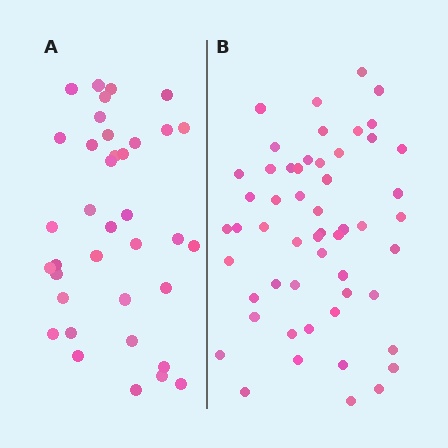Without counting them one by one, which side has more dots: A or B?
Region B (the right region) has more dots.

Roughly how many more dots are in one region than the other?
Region B has approximately 15 more dots than region A.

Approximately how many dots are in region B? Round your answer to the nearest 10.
About 50 dots. (The exact count is 54, which rounds to 50.)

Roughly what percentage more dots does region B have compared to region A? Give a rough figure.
About 45% more.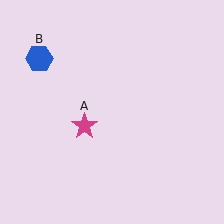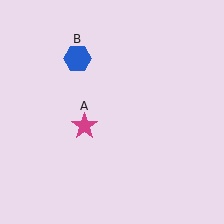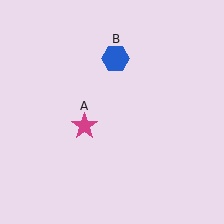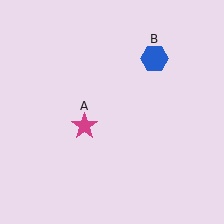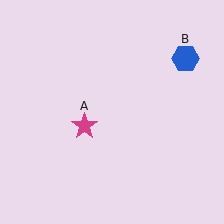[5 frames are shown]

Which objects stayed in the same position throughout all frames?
Magenta star (object A) remained stationary.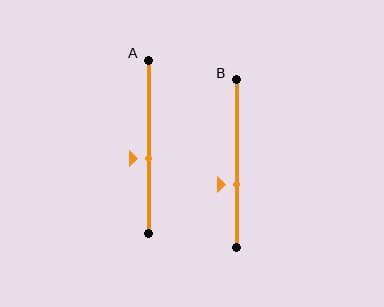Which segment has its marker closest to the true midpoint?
Segment A has its marker closest to the true midpoint.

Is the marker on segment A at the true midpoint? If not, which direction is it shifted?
No, the marker on segment A is shifted downward by about 7% of the segment length.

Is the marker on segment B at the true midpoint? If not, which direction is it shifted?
No, the marker on segment B is shifted downward by about 12% of the segment length.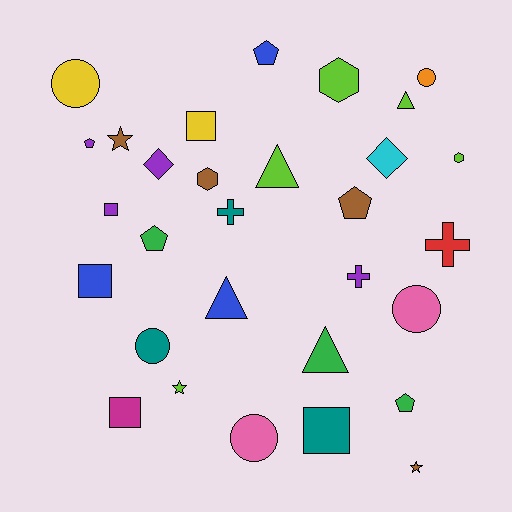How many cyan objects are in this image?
There is 1 cyan object.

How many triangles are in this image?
There are 4 triangles.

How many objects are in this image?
There are 30 objects.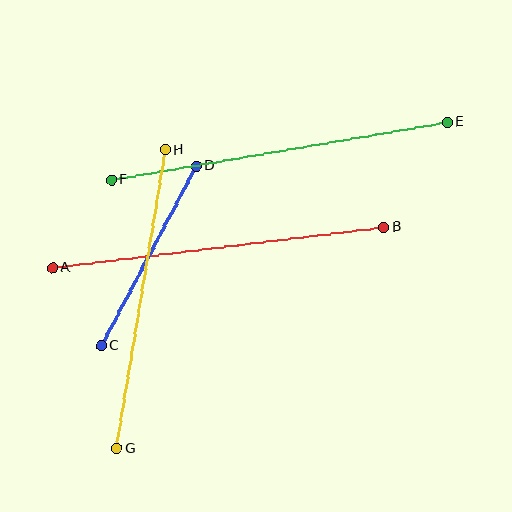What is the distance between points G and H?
The distance is approximately 302 pixels.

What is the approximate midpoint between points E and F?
The midpoint is at approximately (280, 151) pixels.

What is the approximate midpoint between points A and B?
The midpoint is at approximately (218, 248) pixels.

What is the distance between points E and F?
The distance is approximately 341 pixels.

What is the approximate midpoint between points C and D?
The midpoint is at approximately (149, 256) pixels.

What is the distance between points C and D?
The distance is approximately 203 pixels.